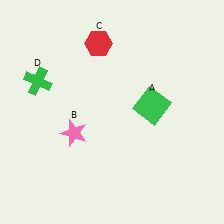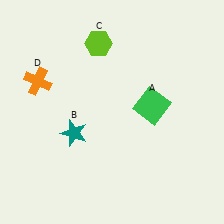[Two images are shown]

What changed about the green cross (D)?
In Image 1, D is green. In Image 2, it changed to orange.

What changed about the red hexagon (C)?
In Image 1, C is red. In Image 2, it changed to lime.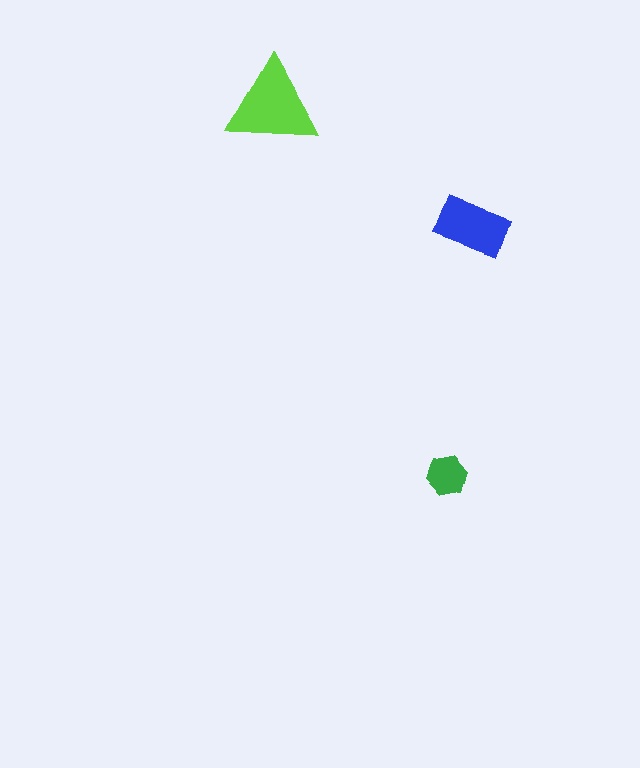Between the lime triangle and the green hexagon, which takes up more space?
The lime triangle.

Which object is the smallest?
The green hexagon.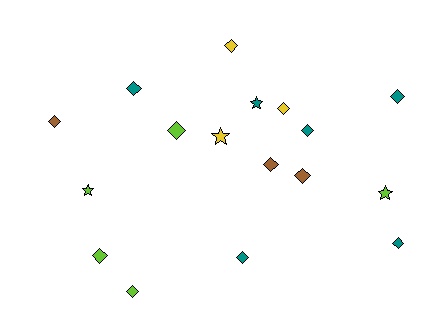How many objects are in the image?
There are 17 objects.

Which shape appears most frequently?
Diamond, with 13 objects.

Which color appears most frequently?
Teal, with 6 objects.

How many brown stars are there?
There are no brown stars.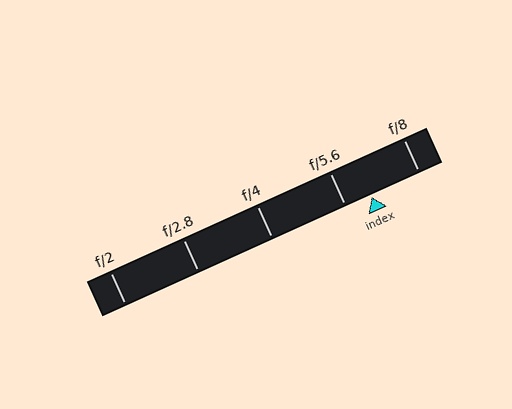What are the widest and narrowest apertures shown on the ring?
The widest aperture shown is f/2 and the narrowest is f/8.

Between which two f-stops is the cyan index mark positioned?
The index mark is between f/5.6 and f/8.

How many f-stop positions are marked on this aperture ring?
There are 5 f-stop positions marked.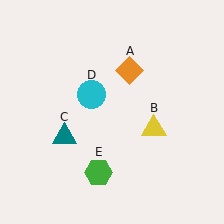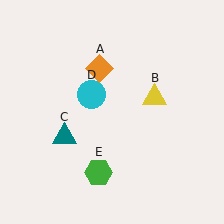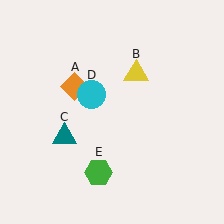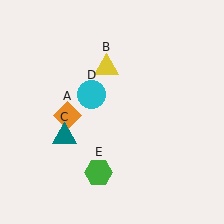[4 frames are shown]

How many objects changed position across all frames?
2 objects changed position: orange diamond (object A), yellow triangle (object B).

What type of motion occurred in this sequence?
The orange diamond (object A), yellow triangle (object B) rotated counterclockwise around the center of the scene.